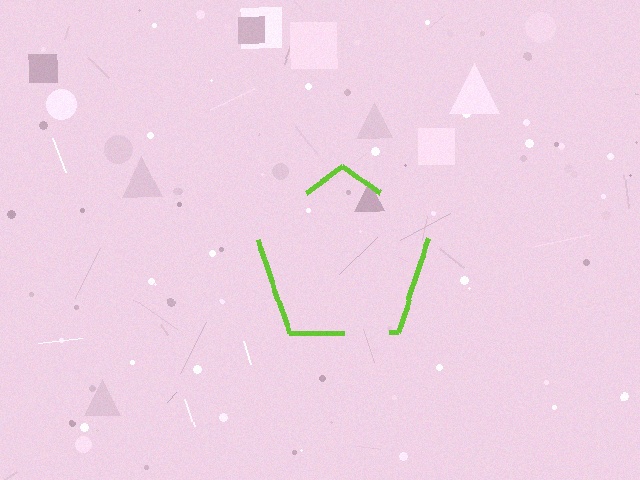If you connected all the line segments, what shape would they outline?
They would outline a pentagon.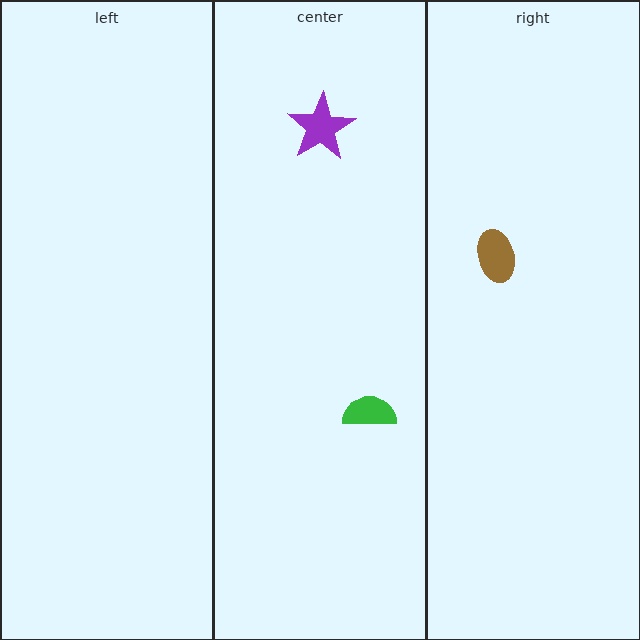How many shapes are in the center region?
2.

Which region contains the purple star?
The center region.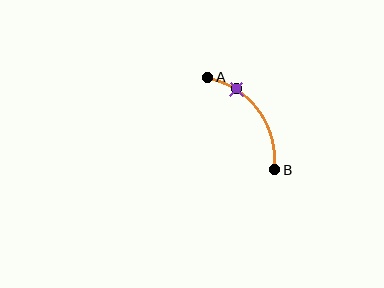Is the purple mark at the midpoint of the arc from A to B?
No. The purple mark lies on the arc but is closer to endpoint A. The arc midpoint would be at the point on the curve equidistant along the arc from both A and B.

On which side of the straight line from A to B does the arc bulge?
The arc bulges above and to the right of the straight line connecting A and B.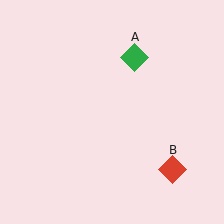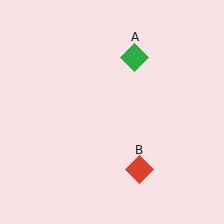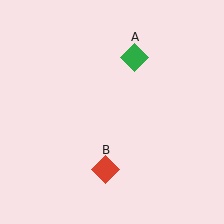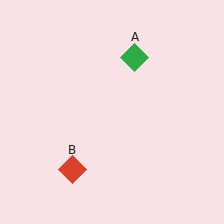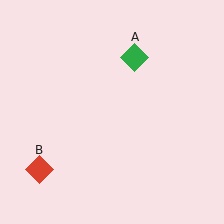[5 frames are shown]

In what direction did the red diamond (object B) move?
The red diamond (object B) moved left.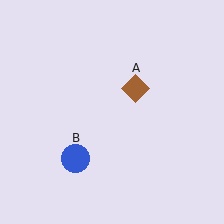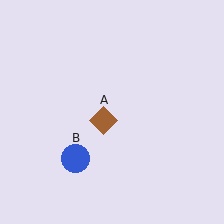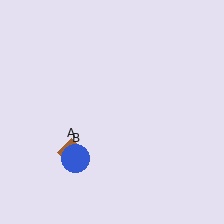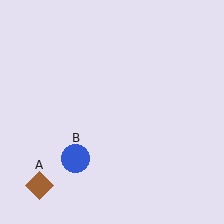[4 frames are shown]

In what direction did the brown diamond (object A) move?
The brown diamond (object A) moved down and to the left.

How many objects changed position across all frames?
1 object changed position: brown diamond (object A).